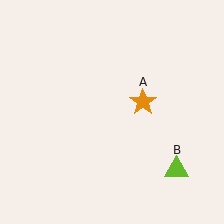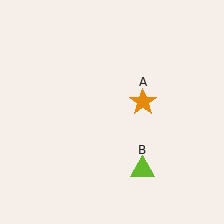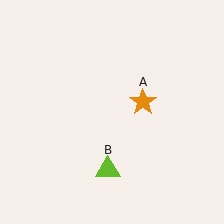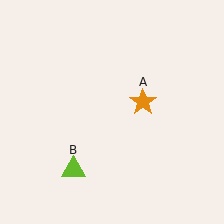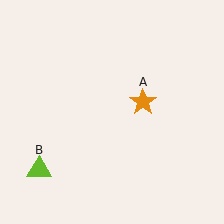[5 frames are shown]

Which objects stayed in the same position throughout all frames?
Orange star (object A) remained stationary.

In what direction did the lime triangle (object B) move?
The lime triangle (object B) moved left.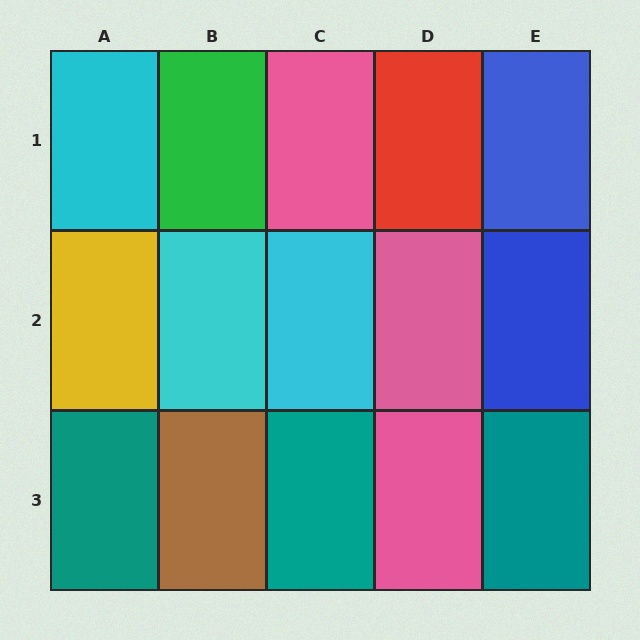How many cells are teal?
3 cells are teal.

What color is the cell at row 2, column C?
Cyan.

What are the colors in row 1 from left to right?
Cyan, green, pink, red, blue.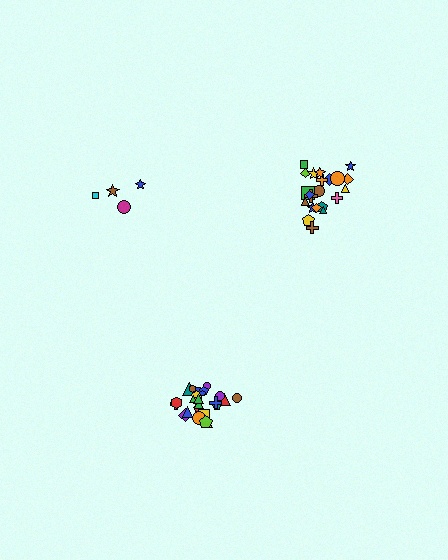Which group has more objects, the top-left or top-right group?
The top-right group.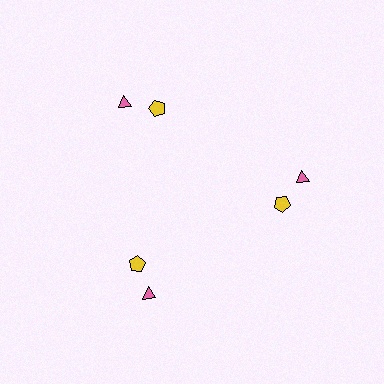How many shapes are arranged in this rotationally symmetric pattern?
There are 6 shapes, arranged in 3 groups of 2.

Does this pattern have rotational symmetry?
Yes, this pattern has 3-fold rotational symmetry. It looks the same after rotating 120 degrees around the center.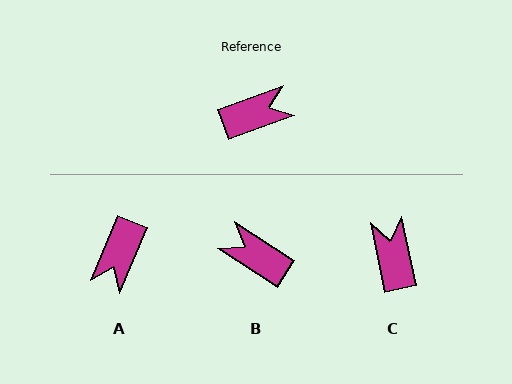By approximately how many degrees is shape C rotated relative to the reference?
Approximately 82 degrees counter-clockwise.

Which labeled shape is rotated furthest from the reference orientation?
A, about 133 degrees away.